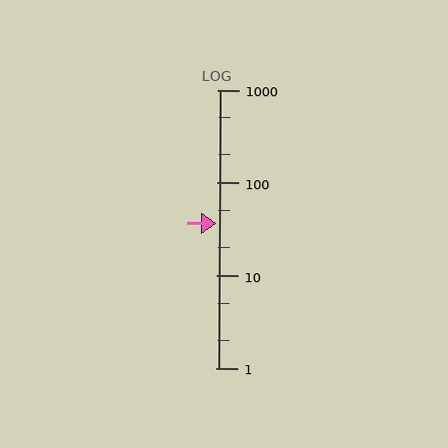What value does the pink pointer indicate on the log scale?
The pointer indicates approximately 36.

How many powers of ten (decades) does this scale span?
The scale spans 3 decades, from 1 to 1000.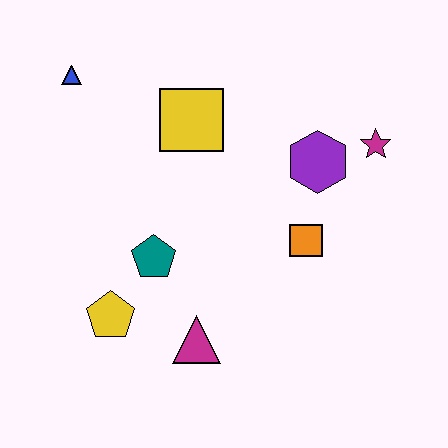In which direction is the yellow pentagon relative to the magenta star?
The yellow pentagon is to the left of the magenta star.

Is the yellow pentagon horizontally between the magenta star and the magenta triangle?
No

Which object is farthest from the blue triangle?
The magenta star is farthest from the blue triangle.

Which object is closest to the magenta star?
The purple hexagon is closest to the magenta star.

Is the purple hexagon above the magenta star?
No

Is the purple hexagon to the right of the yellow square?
Yes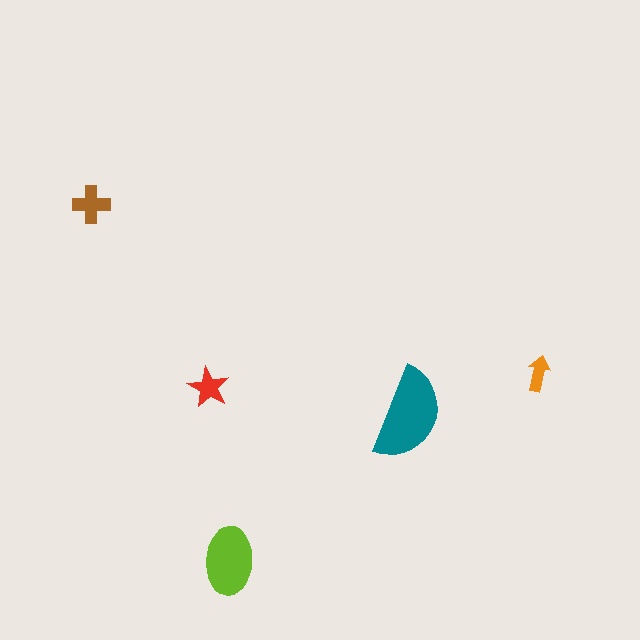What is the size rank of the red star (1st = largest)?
4th.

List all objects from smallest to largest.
The orange arrow, the red star, the brown cross, the lime ellipse, the teal semicircle.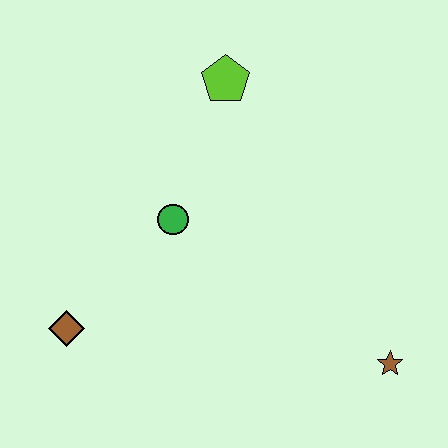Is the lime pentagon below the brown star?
No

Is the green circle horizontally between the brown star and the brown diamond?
Yes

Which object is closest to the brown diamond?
The green circle is closest to the brown diamond.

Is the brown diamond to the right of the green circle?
No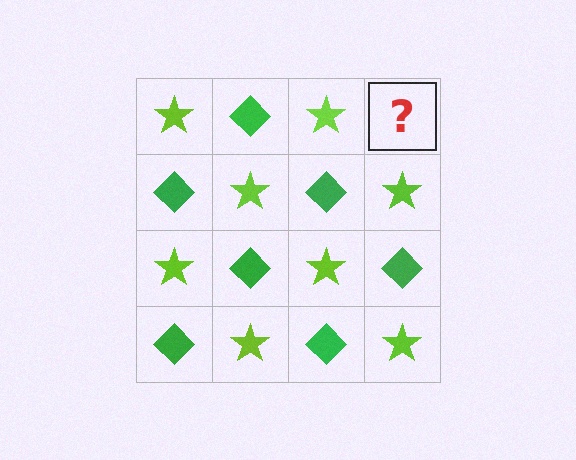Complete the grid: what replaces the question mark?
The question mark should be replaced with a green diamond.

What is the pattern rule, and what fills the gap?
The rule is that it alternates lime star and green diamond in a checkerboard pattern. The gap should be filled with a green diamond.